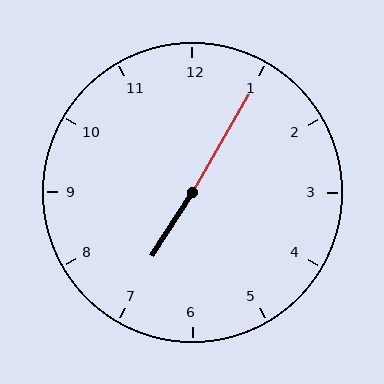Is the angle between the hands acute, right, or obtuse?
It is obtuse.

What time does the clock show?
7:05.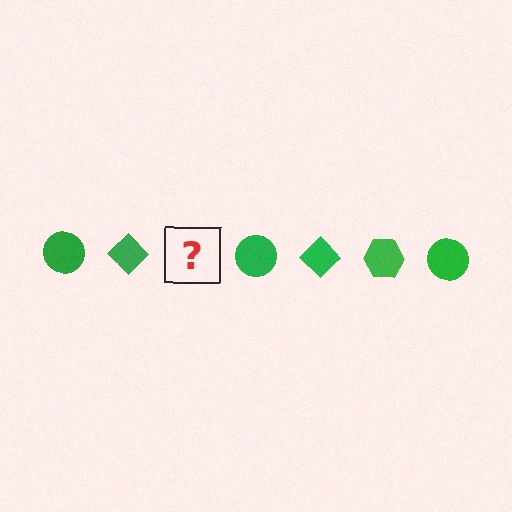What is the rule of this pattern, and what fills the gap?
The rule is that the pattern cycles through circle, diamond, hexagon shapes in green. The gap should be filled with a green hexagon.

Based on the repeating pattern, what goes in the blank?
The blank should be a green hexagon.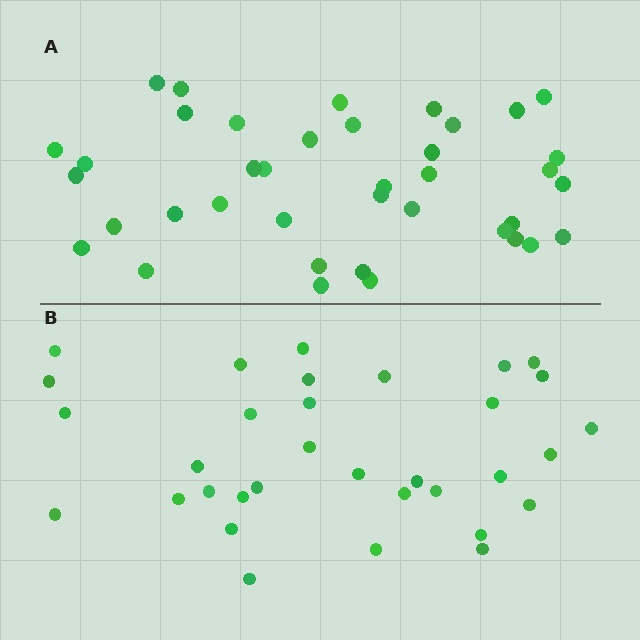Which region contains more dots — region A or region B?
Region A (the top region) has more dots.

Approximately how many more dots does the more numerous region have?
Region A has about 6 more dots than region B.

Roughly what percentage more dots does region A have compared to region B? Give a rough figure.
About 20% more.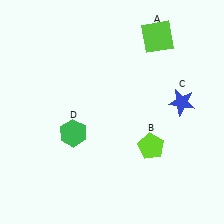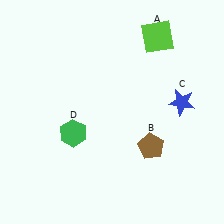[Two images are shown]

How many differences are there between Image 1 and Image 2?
There is 1 difference between the two images.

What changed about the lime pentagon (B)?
In Image 1, B is lime. In Image 2, it changed to brown.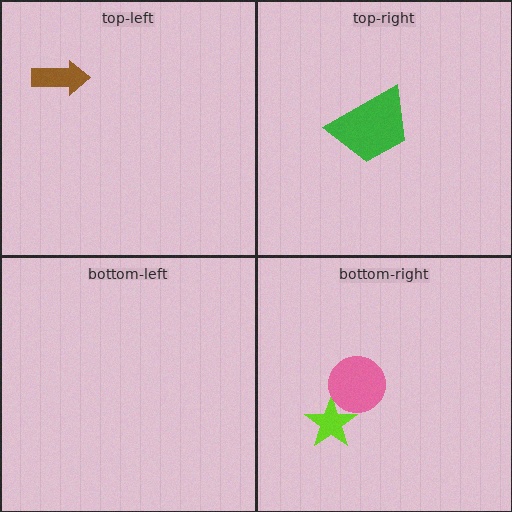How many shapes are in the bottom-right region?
2.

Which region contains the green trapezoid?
The top-right region.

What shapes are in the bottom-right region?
The lime star, the pink circle.